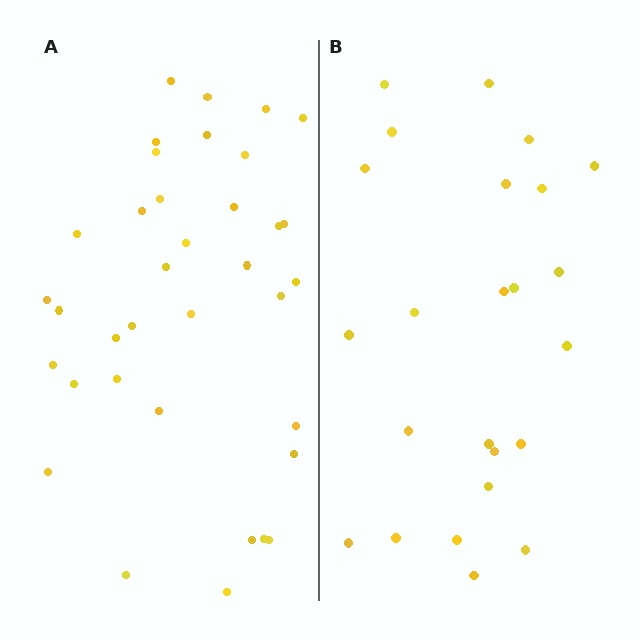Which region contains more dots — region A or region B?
Region A (the left region) has more dots.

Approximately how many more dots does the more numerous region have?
Region A has roughly 12 or so more dots than region B.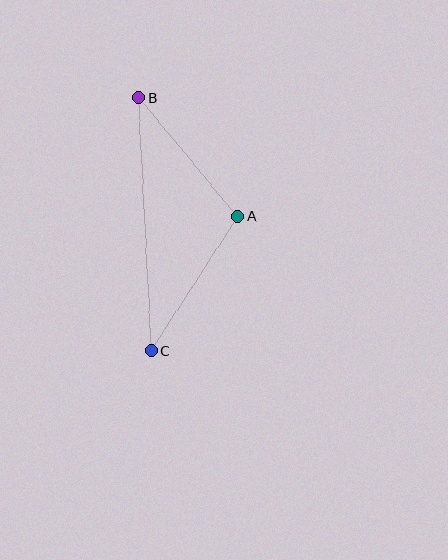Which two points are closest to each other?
Points A and B are closest to each other.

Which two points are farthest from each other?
Points B and C are farthest from each other.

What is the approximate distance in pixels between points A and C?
The distance between A and C is approximately 160 pixels.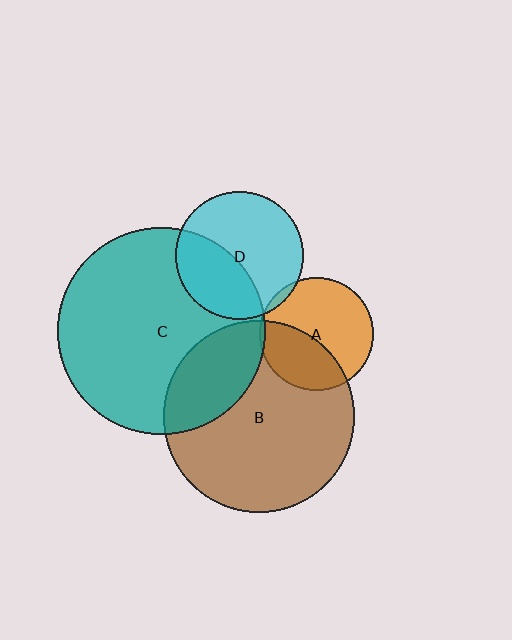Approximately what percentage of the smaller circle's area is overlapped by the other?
Approximately 40%.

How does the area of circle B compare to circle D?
Approximately 2.2 times.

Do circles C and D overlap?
Yes.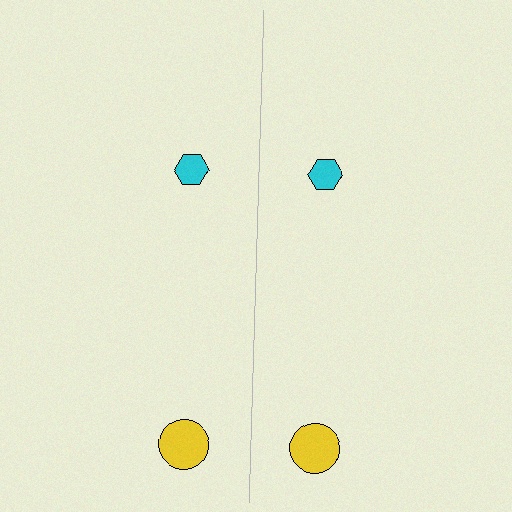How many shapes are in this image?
There are 4 shapes in this image.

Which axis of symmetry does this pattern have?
The pattern has a vertical axis of symmetry running through the center of the image.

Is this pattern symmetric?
Yes, this pattern has bilateral (reflection) symmetry.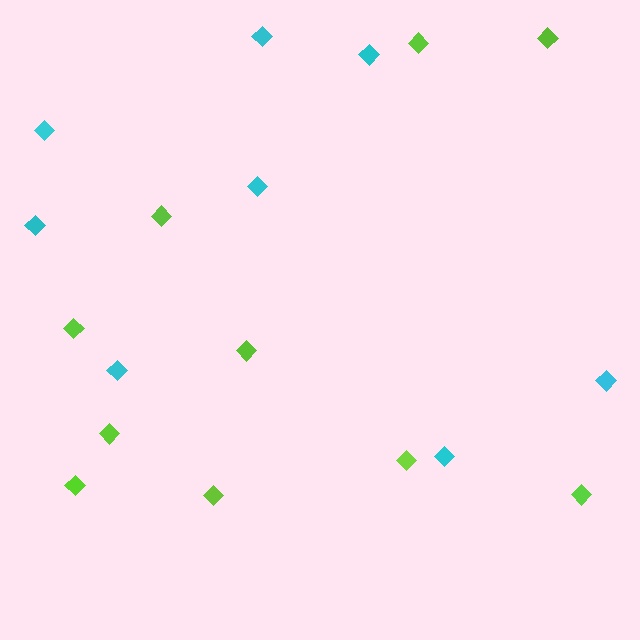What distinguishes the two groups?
There are 2 groups: one group of cyan diamonds (8) and one group of lime diamonds (10).